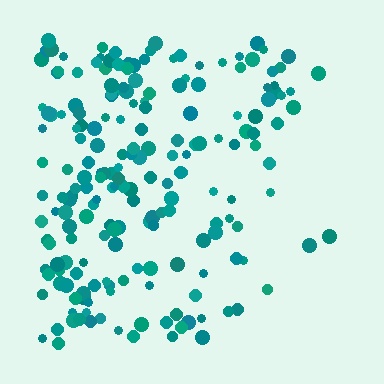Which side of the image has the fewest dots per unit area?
The right.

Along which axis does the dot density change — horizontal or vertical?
Horizontal.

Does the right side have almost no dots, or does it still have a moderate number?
Still a moderate number, just noticeably fewer than the left.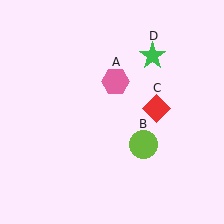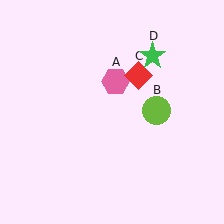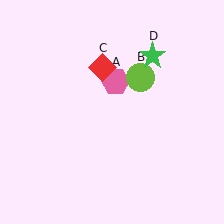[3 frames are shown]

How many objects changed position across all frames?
2 objects changed position: lime circle (object B), red diamond (object C).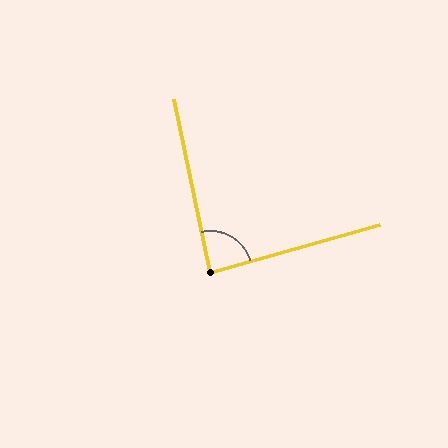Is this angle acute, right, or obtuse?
It is approximately a right angle.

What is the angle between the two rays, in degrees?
Approximately 86 degrees.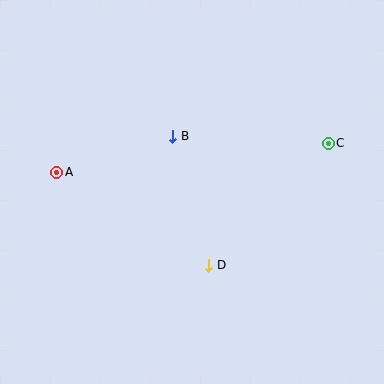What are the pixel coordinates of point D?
Point D is at (209, 265).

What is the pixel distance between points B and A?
The distance between B and A is 121 pixels.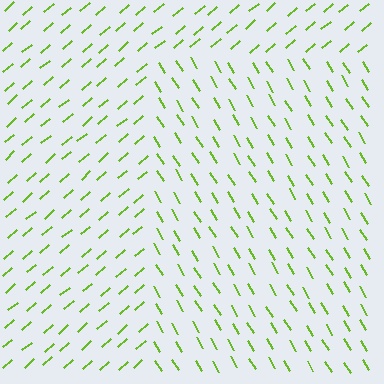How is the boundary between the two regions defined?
The boundary is defined purely by a change in line orientation (approximately 80 degrees difference). All lines are the same color and thickness.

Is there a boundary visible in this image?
Yes, there is a texture boundary formed by a change in line orientation.